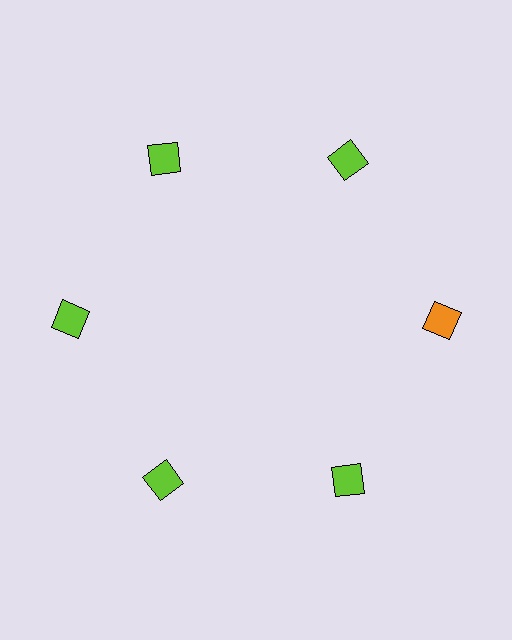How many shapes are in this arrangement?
There are 6 shapes arranged in a ring pattern.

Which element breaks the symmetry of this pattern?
The orange square at roughly the 3 o'clock position breaks the symmetry. All other shapes are lime squares.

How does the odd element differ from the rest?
It has a different color: orange instead of lime.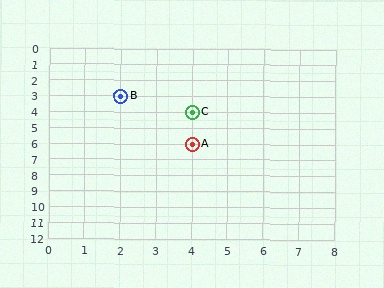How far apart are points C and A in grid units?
Points C and A are 2 rows apart.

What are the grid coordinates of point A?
Point A is at grid coordinates (4, 6).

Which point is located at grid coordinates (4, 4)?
Point C is at (4, 4).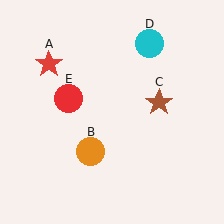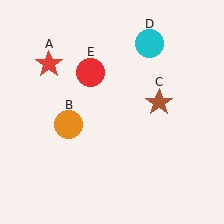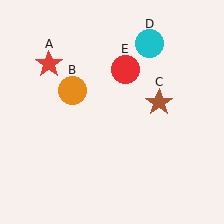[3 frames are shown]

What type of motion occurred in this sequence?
The orange circle (object B), red circle (object E) rotated clockwise around the center of the scene.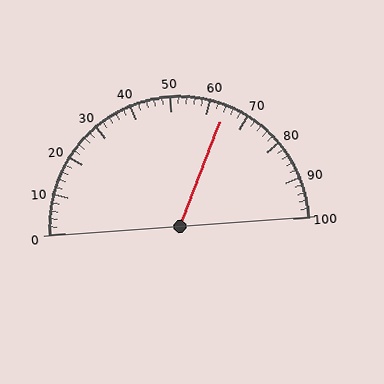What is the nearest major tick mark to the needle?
The nearest major tick mark is 60.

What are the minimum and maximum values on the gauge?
The gauge ranges from 0 to 100.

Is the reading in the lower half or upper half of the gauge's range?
The reading is in the upper half of the range (0 to 100).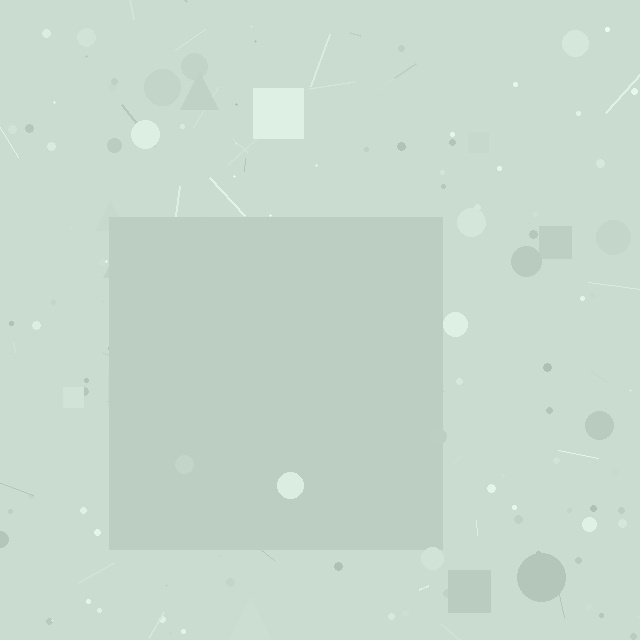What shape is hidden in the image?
A square is hidden in the image.